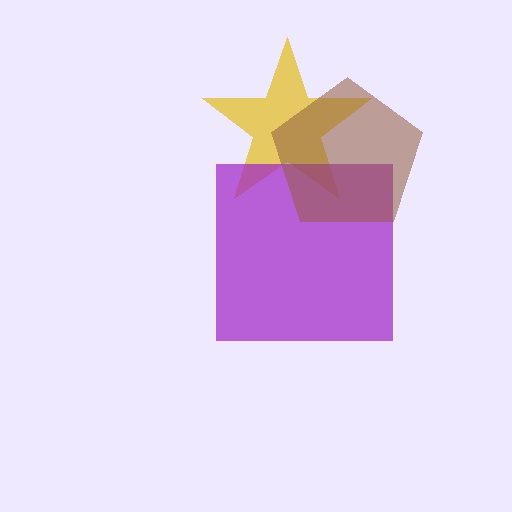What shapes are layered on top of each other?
The layered shapes are: a yellow star, a purple square, a brown pentagon.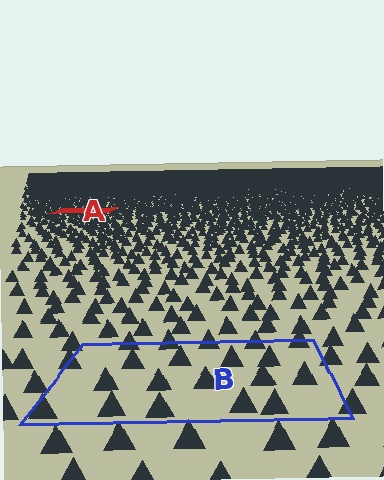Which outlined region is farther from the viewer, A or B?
Region A is farther from the viewer — the texture elements inside it appear smaller and more densely packed.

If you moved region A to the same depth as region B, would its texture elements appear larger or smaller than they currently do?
They would appear larger. At a closer depth, the same texture elements are projected at a bigger on-screen size.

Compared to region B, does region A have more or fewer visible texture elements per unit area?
Region A has more texture elements per unit area — they are packed more densely because it is farther away.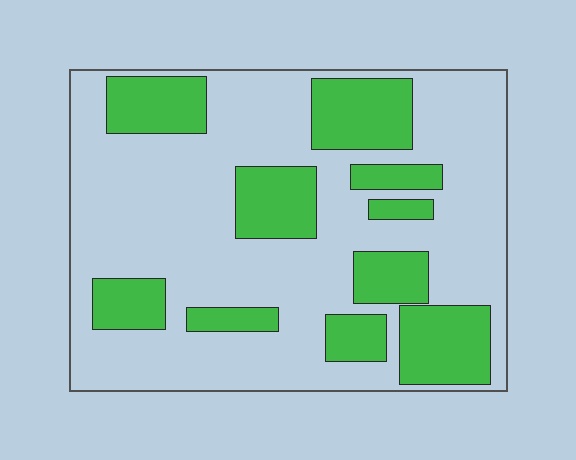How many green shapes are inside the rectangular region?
10.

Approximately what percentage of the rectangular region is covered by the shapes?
Approximately 30%.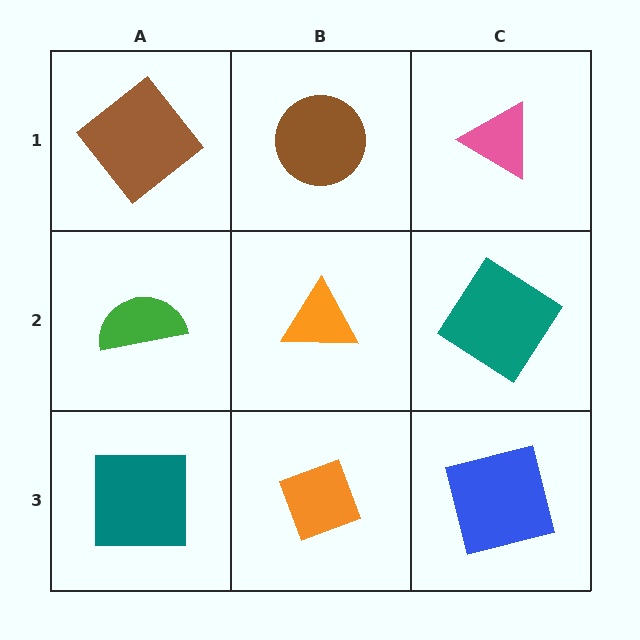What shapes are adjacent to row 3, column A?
A green semicircle (row 2, column A), an orange diamond (row 3, column B).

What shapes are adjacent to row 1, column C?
A teal diamond (row 2, column C), a brown circle (row 1, column B).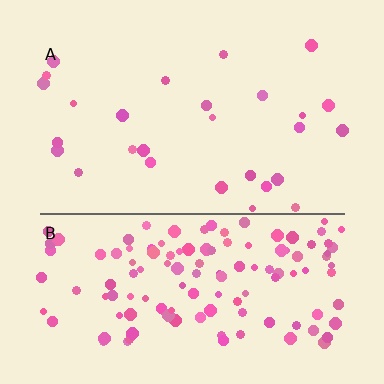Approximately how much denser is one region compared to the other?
Approximately 4.6× — region B over region A.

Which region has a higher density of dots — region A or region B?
B (the bottom).